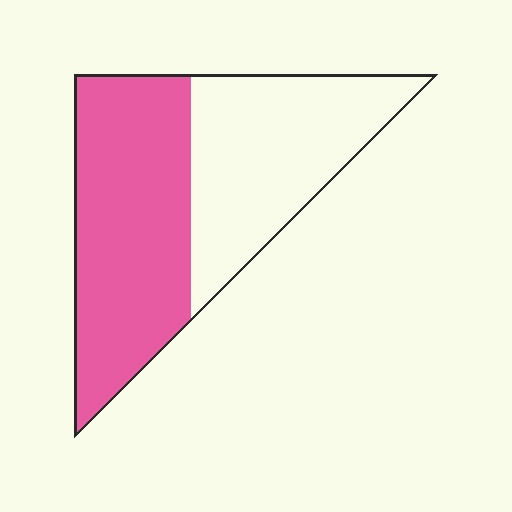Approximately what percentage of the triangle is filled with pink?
Approximately 55%.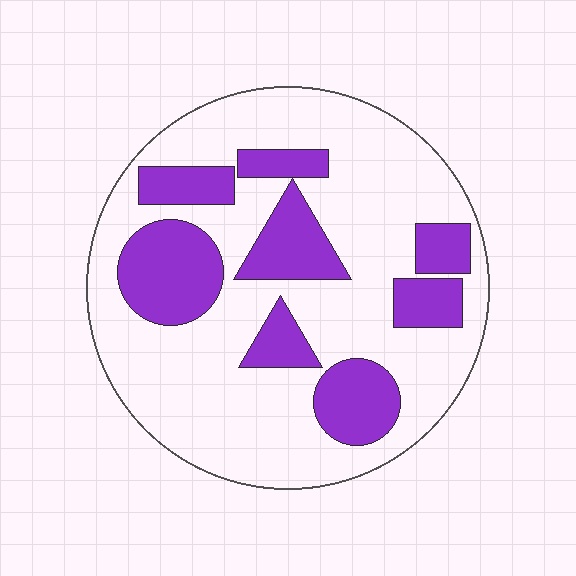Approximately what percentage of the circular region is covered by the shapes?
Approximately 30%.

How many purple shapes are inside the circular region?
8.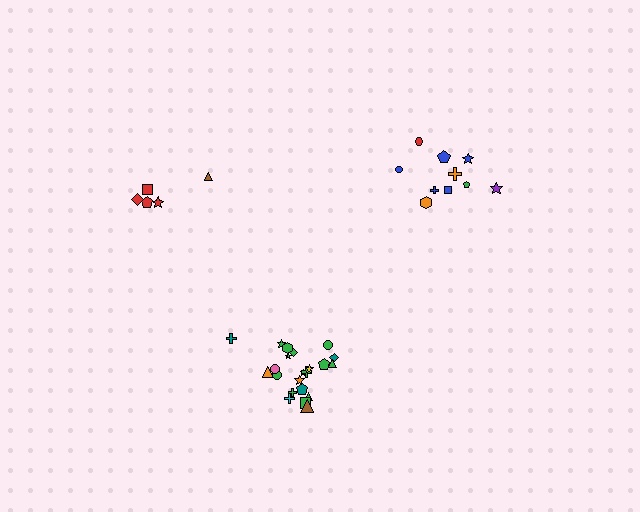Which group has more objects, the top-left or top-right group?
The top-right group.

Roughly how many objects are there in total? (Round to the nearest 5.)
Roughly 35 objects in total.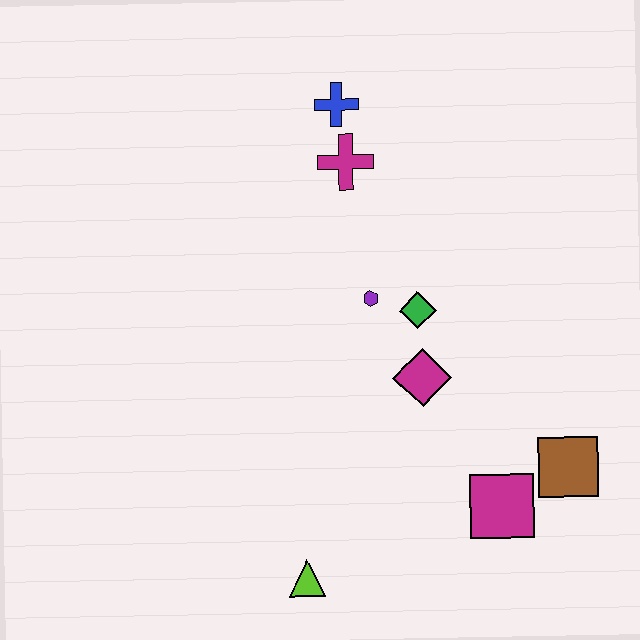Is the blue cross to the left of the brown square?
Yes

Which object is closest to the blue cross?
The magenta cross is closest to the blue cross.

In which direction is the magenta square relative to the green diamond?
The magenta square is below the green diamond.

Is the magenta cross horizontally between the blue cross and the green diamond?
Yes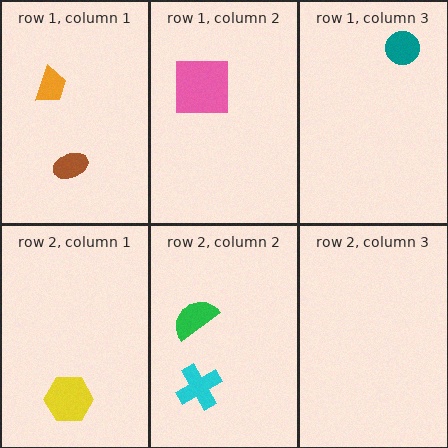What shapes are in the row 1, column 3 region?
The teal circle.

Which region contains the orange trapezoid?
The row 1, column 1 region.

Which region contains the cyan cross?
The row 2, column 2 region.